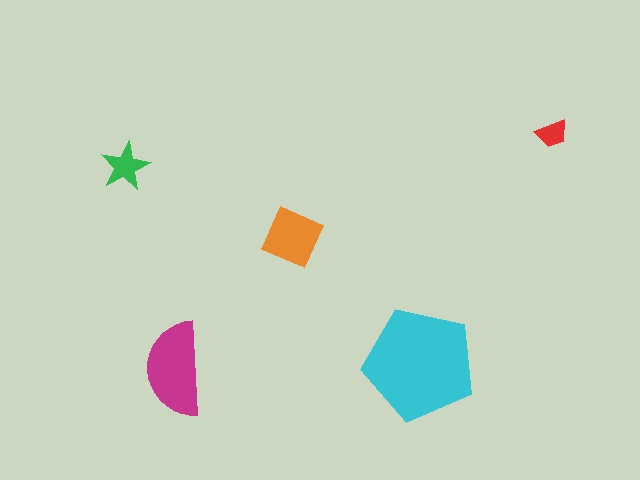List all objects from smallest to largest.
The red trapezoid, the green star, the orange square, the magenta semicircle, the cyan pentagon.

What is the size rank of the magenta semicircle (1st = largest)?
2nd.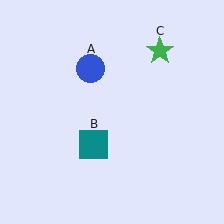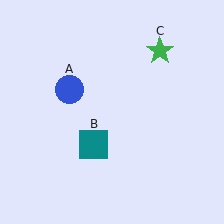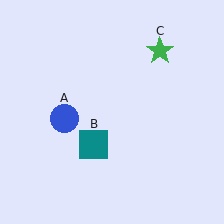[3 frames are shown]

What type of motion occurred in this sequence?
The blue circle (object A) rotated counterclockwise around the center of the scene.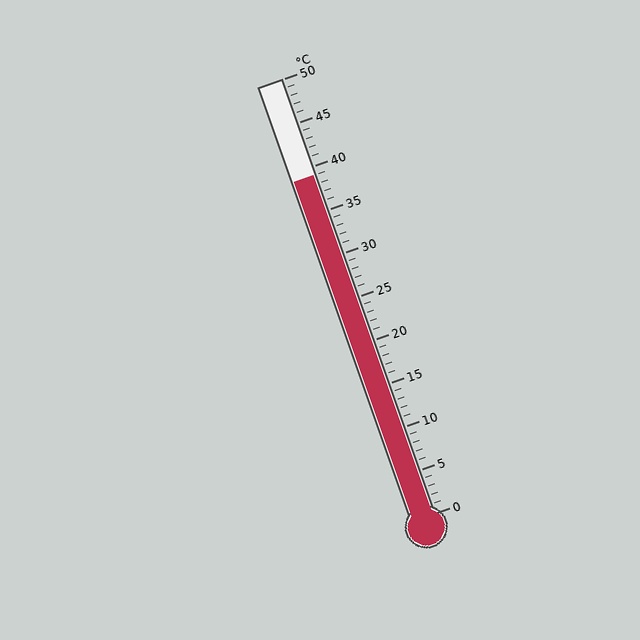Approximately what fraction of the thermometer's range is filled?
The thermometer is filled to approximately 80% of its range.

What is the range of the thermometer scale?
The thermometer scale ranges from 0°C to 50°C.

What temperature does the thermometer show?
The thermometer shows approximately 39°C.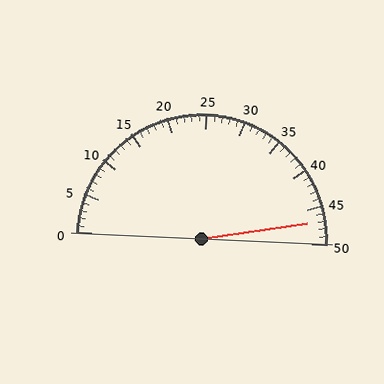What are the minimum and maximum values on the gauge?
The gauge ranges from 0 to 50.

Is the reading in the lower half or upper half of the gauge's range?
The reading is in the upper half of the range (0 to 50).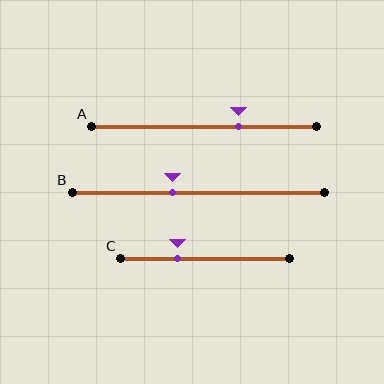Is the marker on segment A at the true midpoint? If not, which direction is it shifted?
No, the marker on segment A is shifted to the right by about 15% of the segment length.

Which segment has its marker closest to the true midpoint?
Segment B has its marker closest to the true midpoint.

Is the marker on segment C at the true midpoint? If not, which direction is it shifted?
No, the marker on segment C is shifted to the left by about 16% of the segment length.